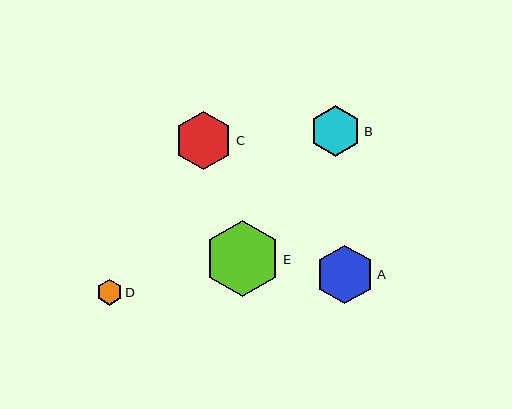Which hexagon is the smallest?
Hexagon D is the smallest with a size of approximately 26 pixels.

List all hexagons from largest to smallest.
From largest to smallest: E, A, C, B, D.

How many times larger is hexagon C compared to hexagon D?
Hexagon C is approximately 2.3 times the size of hexagon D.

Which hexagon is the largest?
Hexagon E is the largest with a size of approximately 76 pixels.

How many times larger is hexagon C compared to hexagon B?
Hexagon C is approximately 1.2 times the size of hexagon B.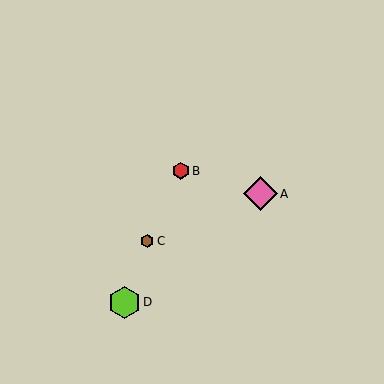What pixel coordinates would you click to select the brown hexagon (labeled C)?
Click at (147, 241) to select the brown hexagon C.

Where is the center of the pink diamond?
The center of the pink diamond is at (260, 194).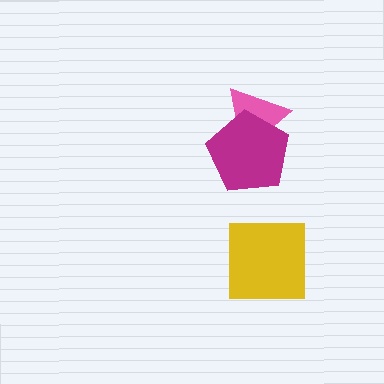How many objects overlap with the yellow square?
0 objects overlap with the yellow square.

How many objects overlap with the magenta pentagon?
1 object overlaps with the magenta pentagon.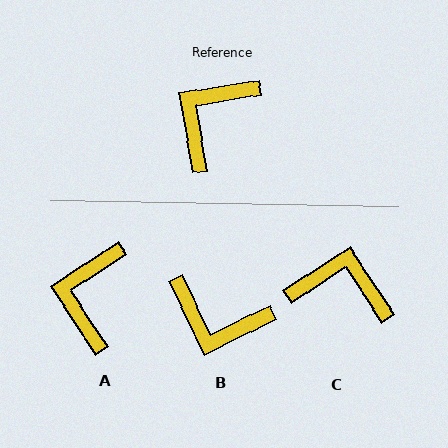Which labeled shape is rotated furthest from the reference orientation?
B, about 107 degrees away.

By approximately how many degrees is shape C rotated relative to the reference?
Approximately 66 degrees clockwise.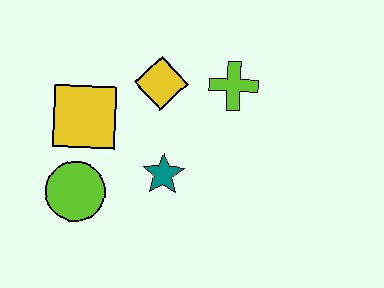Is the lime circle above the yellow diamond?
No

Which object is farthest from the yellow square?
The lime cross is farthest from the yellow square.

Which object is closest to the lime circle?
The yellow square is closest to the lime circle.